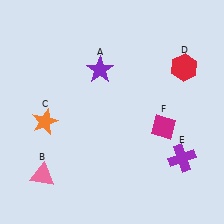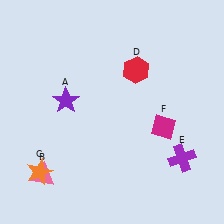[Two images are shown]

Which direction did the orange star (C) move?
The orange star (C) moved down.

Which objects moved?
The objects that moved are: the purple star (A), the orange star (C), the red hexagon (D).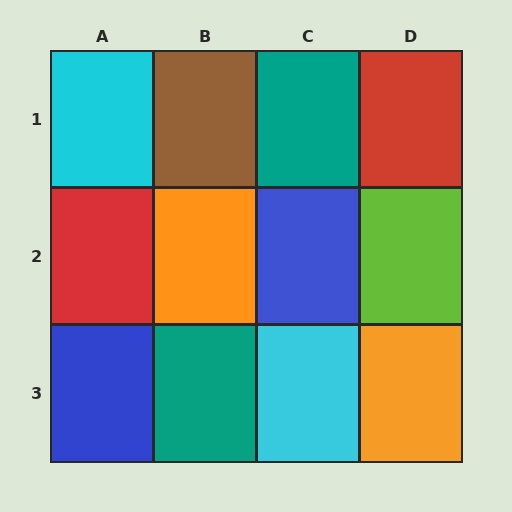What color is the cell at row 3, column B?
Teal.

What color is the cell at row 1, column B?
Brown.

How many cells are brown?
1 cell is brown.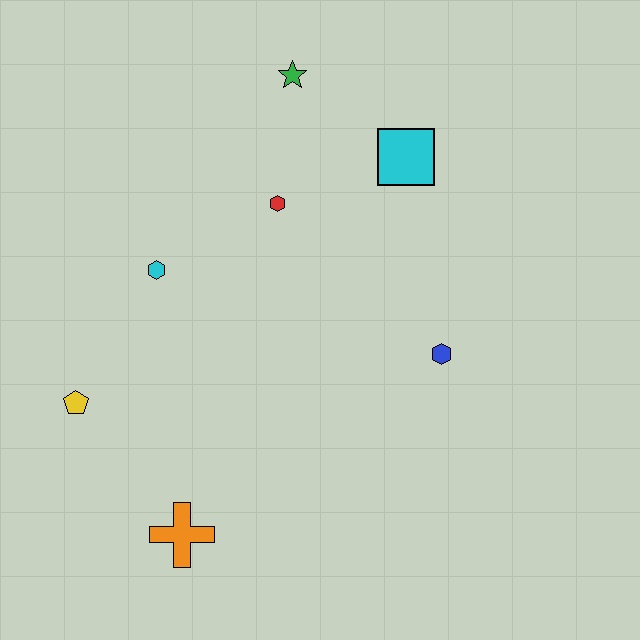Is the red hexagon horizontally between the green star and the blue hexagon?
No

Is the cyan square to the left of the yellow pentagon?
No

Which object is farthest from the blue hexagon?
The yellow pentagon is farthest from the blue hexagon.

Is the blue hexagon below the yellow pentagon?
No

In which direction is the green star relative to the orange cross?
The green star is above the orange cross.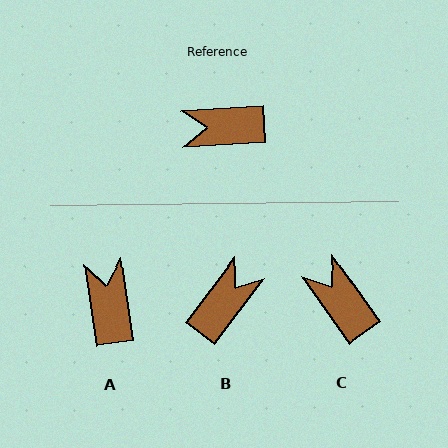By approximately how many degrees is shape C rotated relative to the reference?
Approximately 58 degrees clockwise.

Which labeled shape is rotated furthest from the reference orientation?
B, about 131 degrees away.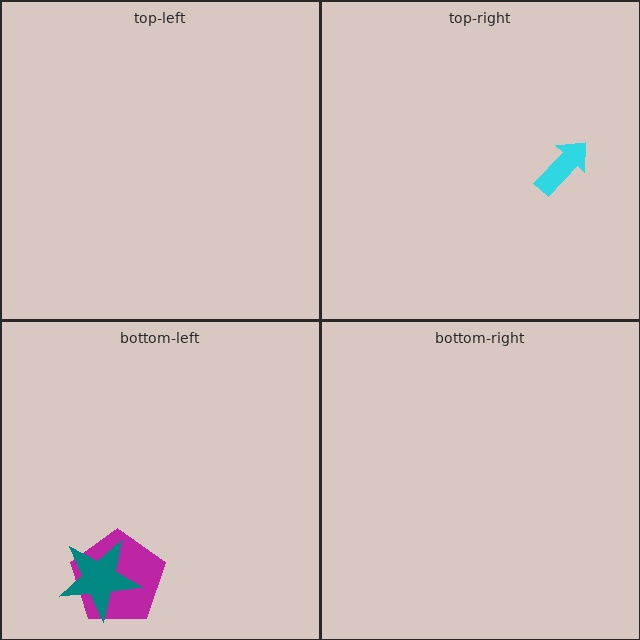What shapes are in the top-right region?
The cyan arrow.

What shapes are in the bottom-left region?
The magenta pentagon, the teal star.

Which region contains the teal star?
The bottom-left region.